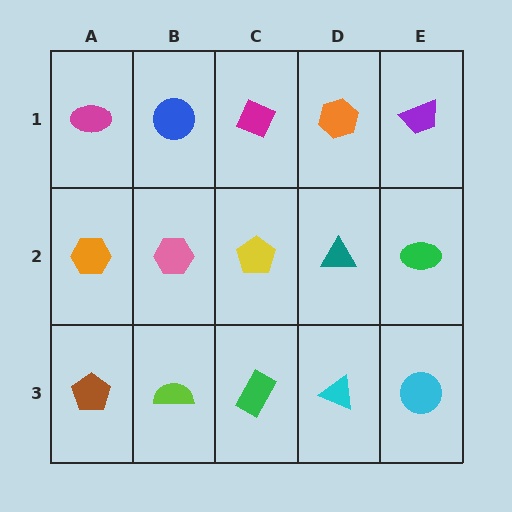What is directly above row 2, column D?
An orange hexagon.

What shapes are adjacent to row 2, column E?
A purple trapezoid (row 1, column E), a cyan circle (row 3, column E), a teal triangle (row 2, column D).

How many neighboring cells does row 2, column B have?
4.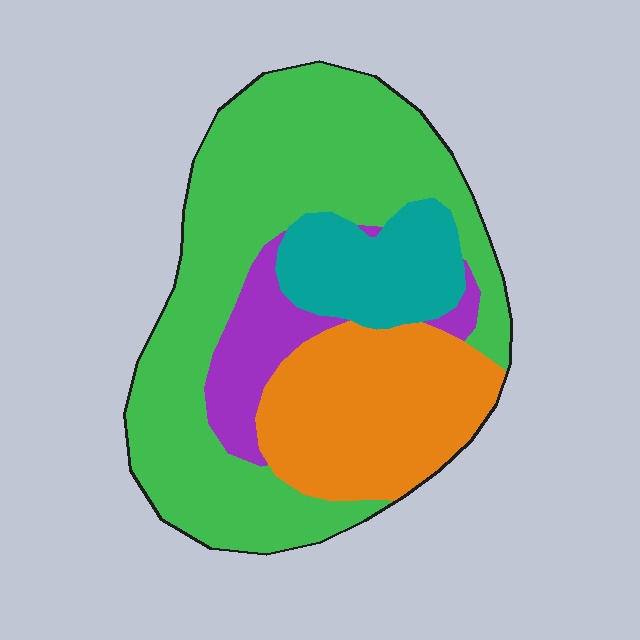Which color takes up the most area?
Green, at roughly 50%.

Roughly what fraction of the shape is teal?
Teal covers 13% of the shape.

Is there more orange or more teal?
Orange.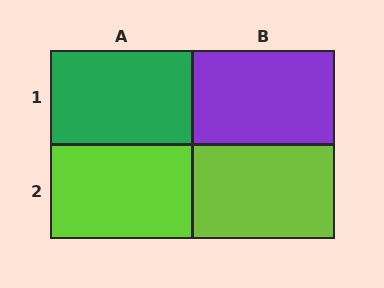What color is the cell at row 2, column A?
Lime.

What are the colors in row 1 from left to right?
Green, purple.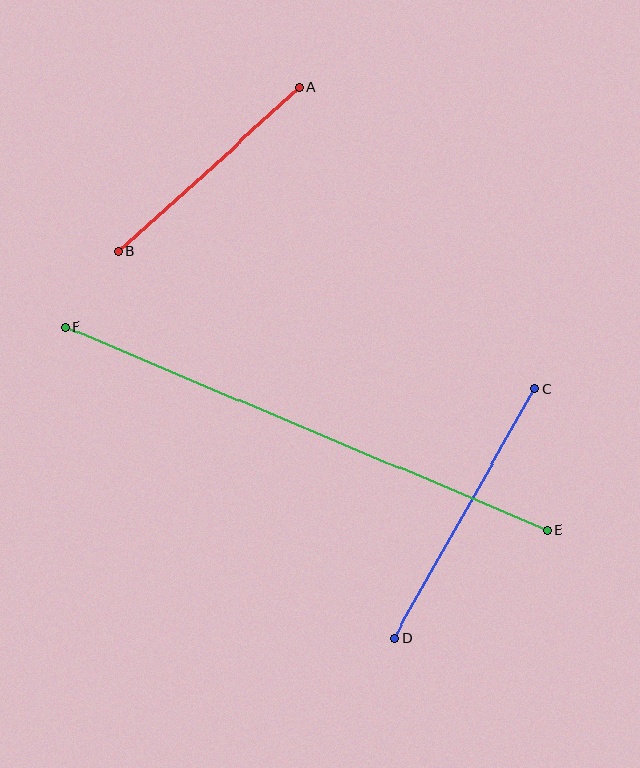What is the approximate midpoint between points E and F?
The midpoint is at approximately (306, 429) pixels.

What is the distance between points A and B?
The distance is approximately 244 pixels.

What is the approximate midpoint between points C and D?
The midpoint is at approximately (464, 513) pixels.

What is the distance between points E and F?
The distance is approximately 523 pixels.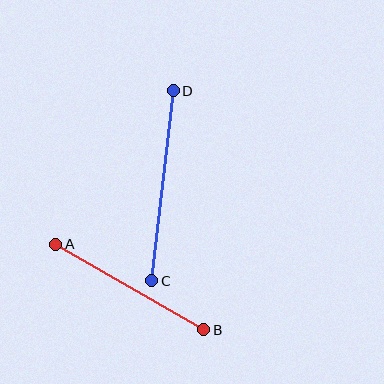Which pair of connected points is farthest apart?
Points C and D are farthest apart.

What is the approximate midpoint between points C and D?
The midpoint is at approximately (163, 186) pixels.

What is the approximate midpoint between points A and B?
The midpoint is at approximately (130, 287) pixels.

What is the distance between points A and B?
The distance is approximately 171 pixels.